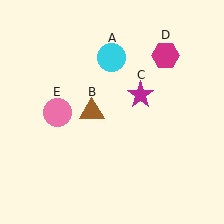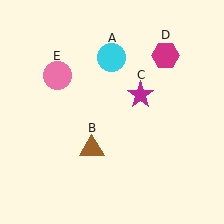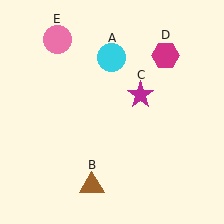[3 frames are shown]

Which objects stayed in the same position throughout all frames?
Cyan circle (object A) and magenta star (object C) and magenta hexagon (object D) remained stationary.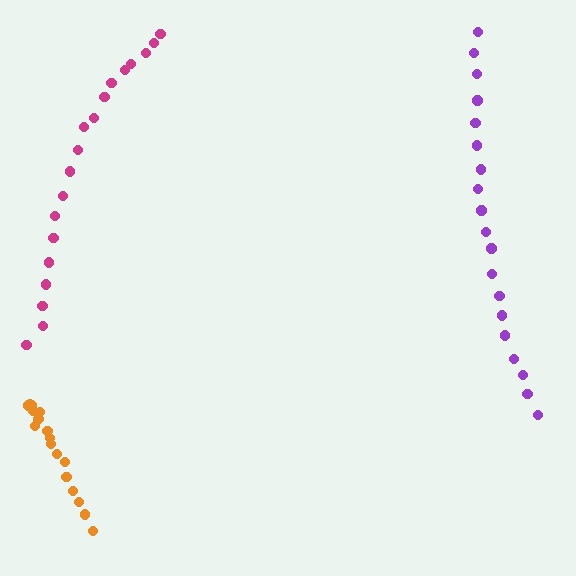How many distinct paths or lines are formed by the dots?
There are 3 distinct paths.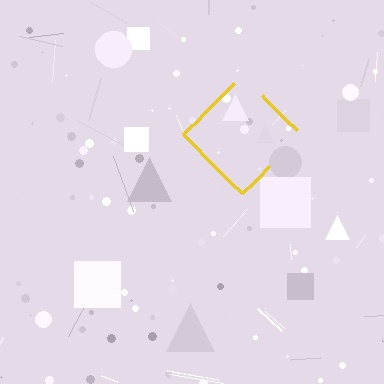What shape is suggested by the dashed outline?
The dashed outline suggests a diamond.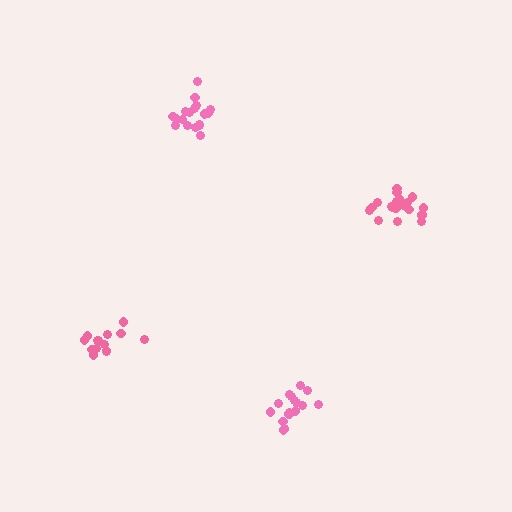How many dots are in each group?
Group 1: 19 dots, Group 2: 17 dots, Group 3: 18 dots, Group 4: 14 dots (68 total).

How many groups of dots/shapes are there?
There are 4 groups.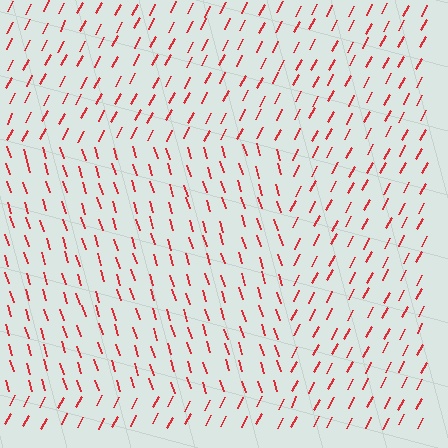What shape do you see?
I see a rectangle.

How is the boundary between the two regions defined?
The boundary is defined purely by a change in line orientation (approximately 45 degrees difference). All lines are the same color and thickness.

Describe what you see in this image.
The image is filled with small red line segments. A rectangle region in the image has lines oriented differently from the surrounding lines, creating a visible texture boundary.